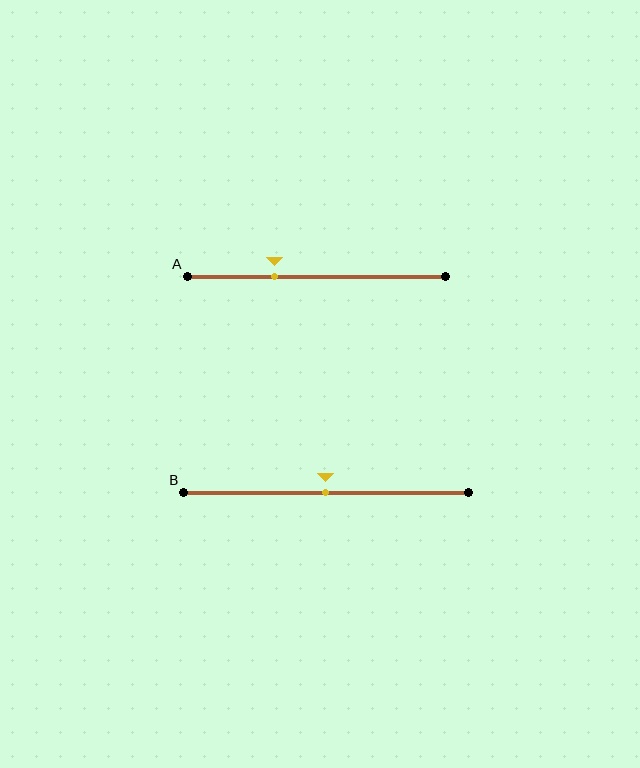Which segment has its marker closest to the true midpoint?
Segment B has its marker closest to the true midpoint.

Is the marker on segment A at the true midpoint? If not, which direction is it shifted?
No, the marker on segment A is shifted to the left by about 16% of the segment length.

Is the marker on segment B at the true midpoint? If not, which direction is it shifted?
Yes, the marker on segment B is at the true midpoint.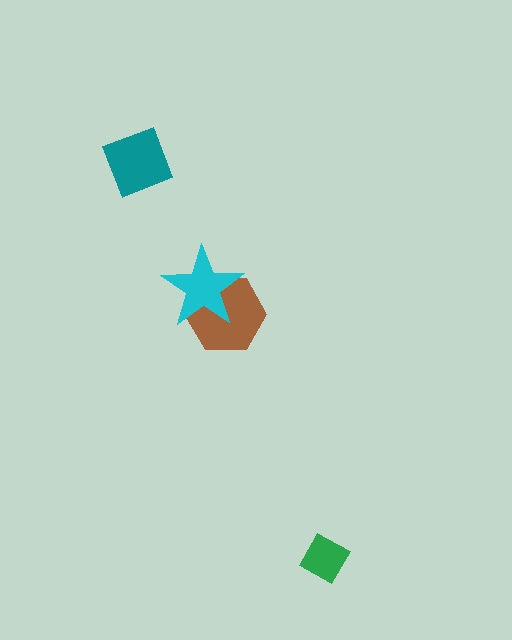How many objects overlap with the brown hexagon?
1 object overlaps with the brown hexagon.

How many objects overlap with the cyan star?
1 object overlaps with the cyan star.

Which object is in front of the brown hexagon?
The cyan star is in front of the brown hexagon.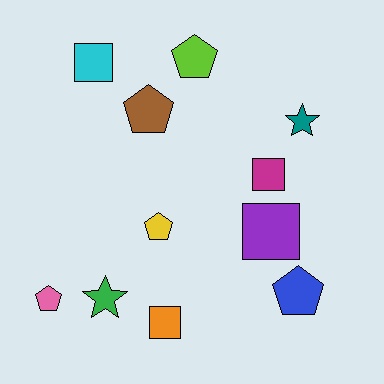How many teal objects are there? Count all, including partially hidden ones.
There is 1 teal object.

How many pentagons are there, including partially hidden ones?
There are 5 pentagons.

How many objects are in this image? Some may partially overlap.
There are 11 objects.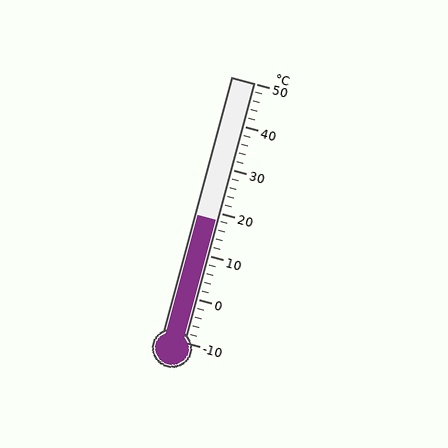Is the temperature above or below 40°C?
The temperature is below 40°C.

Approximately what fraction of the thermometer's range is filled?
The thermometer is filled to approximately 45% of its range.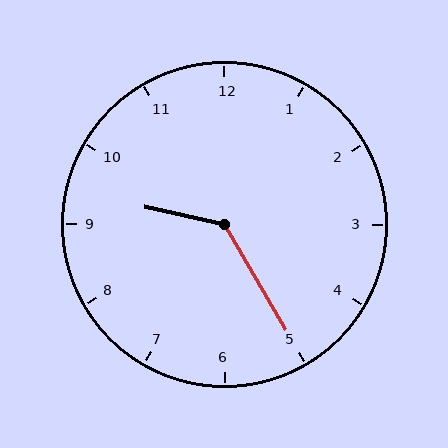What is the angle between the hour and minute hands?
Approximately 132 degrees.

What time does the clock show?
9:25.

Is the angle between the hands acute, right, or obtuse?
It is obtuse.